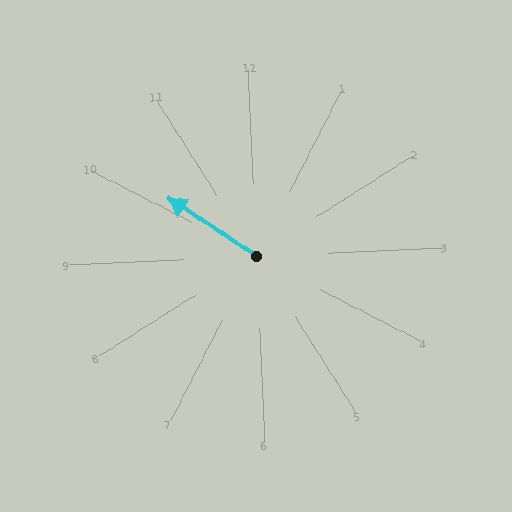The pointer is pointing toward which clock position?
Roughly 10 o'clock.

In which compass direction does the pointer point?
Northwest.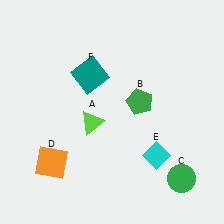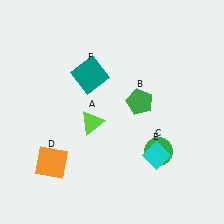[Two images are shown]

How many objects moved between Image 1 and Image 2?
1 object moved between the two images.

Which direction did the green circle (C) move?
The green circle (C) moved up.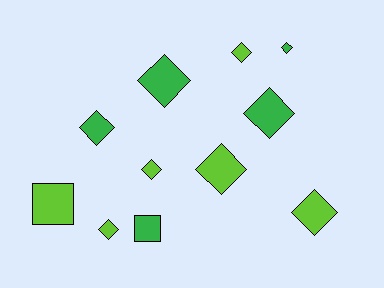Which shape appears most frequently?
Diamond, with 9 objects.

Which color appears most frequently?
Lime, with 6 objects.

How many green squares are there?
There is 1 green square.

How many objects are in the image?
There are 11 objects.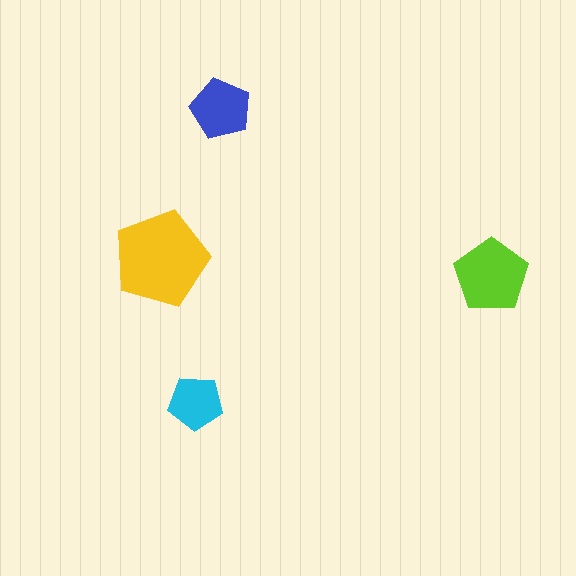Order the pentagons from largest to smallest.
the yellow one, the lime one, the blue one, the cyan one.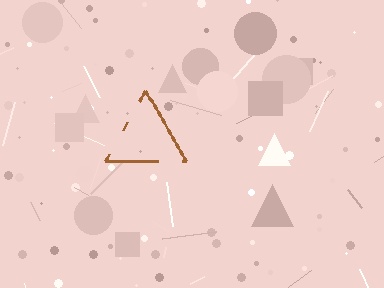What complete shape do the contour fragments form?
The contour fragments form a triangle.